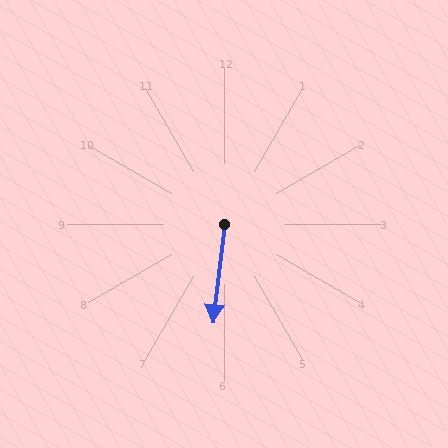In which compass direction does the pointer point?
South.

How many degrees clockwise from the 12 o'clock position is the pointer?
Approximately 187 degrees.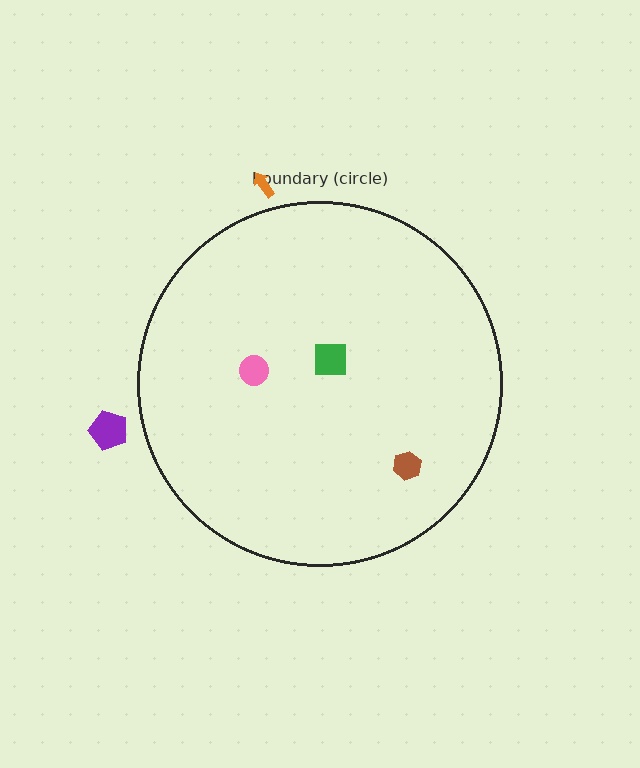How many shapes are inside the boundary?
3 inside, 2 outside.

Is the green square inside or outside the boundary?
Inside.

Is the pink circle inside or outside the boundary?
Inside.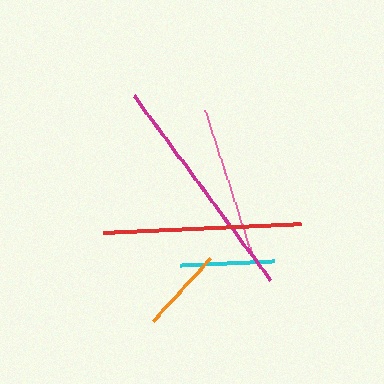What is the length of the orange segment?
The orange segment is approximately 86 pixels long.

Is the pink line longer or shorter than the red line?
The red line is longer than the pink line.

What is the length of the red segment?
The red segment is approximately 198 pixels long.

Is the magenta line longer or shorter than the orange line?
The magenta line is longer than the orange line.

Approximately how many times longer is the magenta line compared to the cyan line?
The magenta line is approximately 2.5 times the length of the cyan line.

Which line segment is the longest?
The magenta line is the longest at approximately 229 pixels.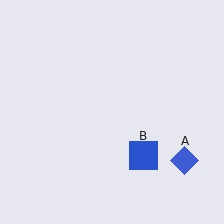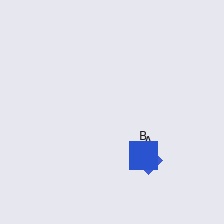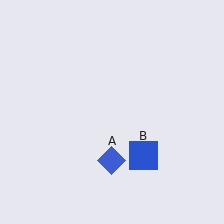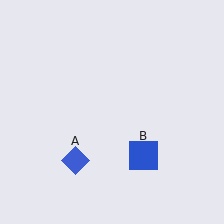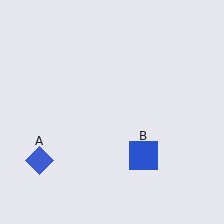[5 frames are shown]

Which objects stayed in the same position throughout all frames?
Blue square (object B) remained stationary.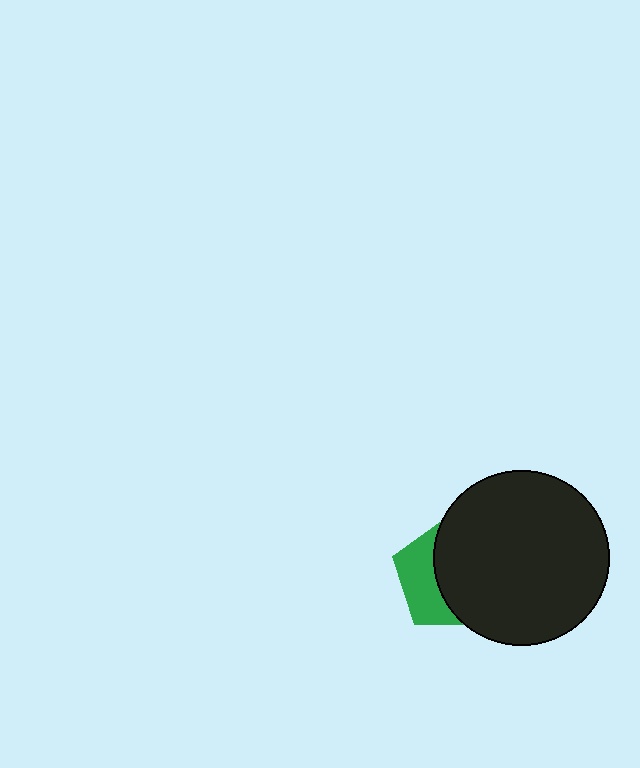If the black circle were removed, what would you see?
You would see the complete green pentagon.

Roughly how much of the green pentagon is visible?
A small part of it is visible (roughly 38%).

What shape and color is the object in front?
The object in front is a black circle.